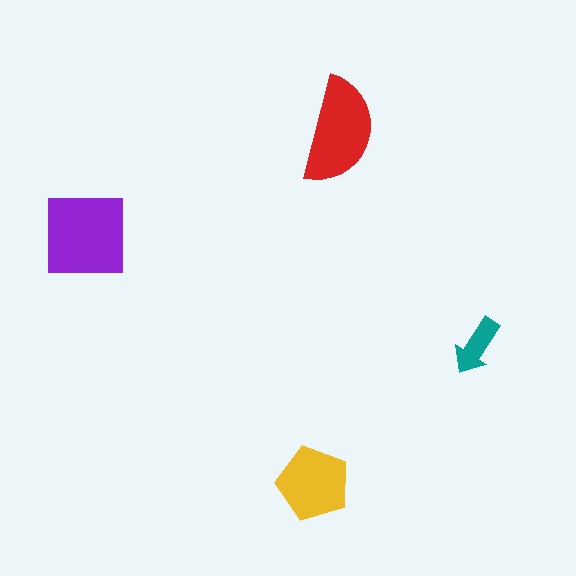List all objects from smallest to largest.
The teal arrow, the yellow pentagon, the red semicircle, the purple square.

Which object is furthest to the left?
The purple square is leftmost.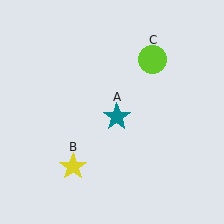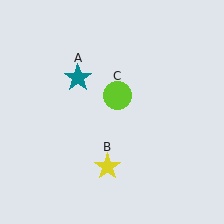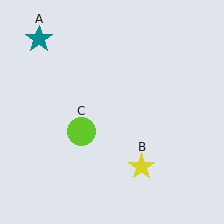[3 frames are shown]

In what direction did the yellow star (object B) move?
The yellow star (object B) moved right.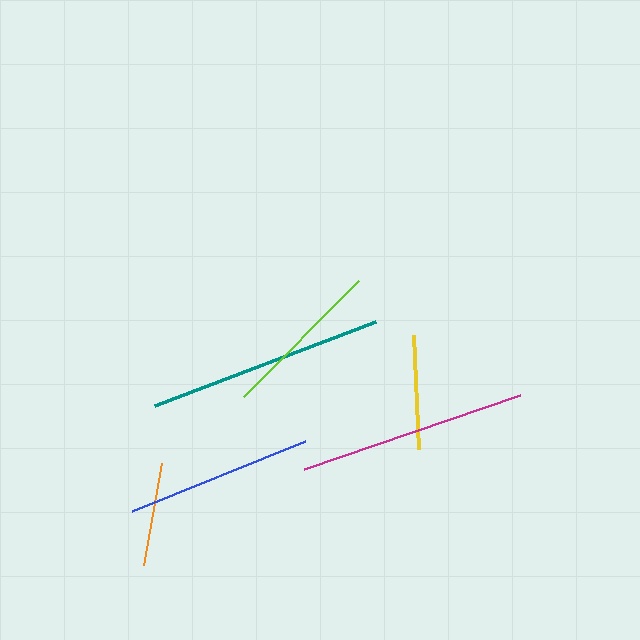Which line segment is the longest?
The teal line is the longest at approximately 236 pixels.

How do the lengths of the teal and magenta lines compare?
The teal and magenta lines are approximately the same length.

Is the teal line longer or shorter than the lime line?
The teal line is longer than the lime line.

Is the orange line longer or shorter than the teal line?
The teal line is longer than the orange line.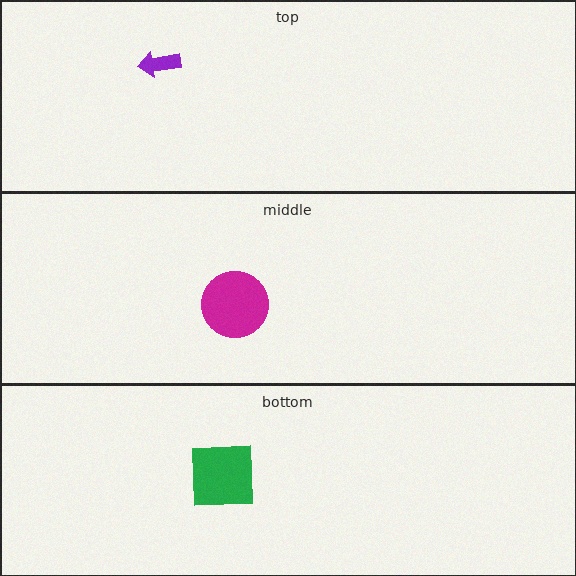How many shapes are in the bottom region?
1.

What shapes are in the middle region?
The magenta circle.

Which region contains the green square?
The bottom region.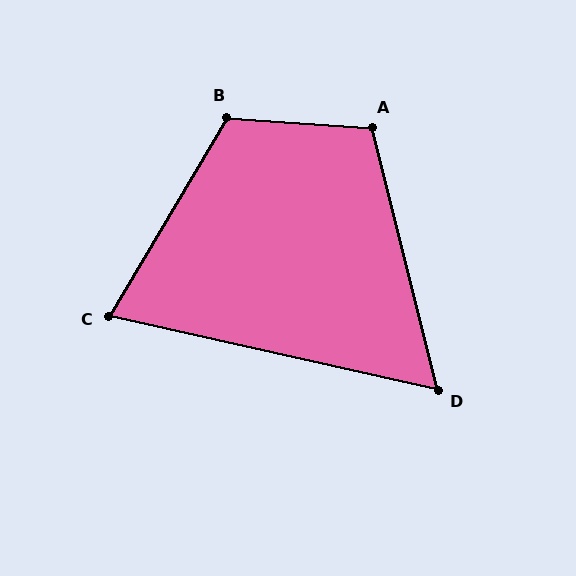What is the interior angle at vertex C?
Approximately 72 degrees (acute).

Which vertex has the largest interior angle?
B, at approximately 117 degrees.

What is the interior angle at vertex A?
Approximately 108 degrees (obtuse).